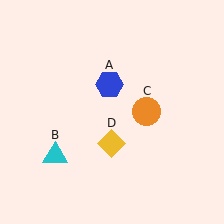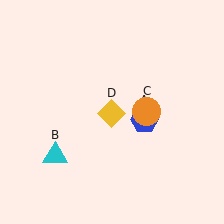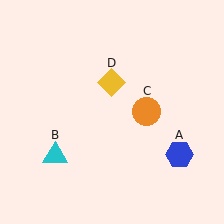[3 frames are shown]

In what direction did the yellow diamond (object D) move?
The yellow diamond (object D) moved up.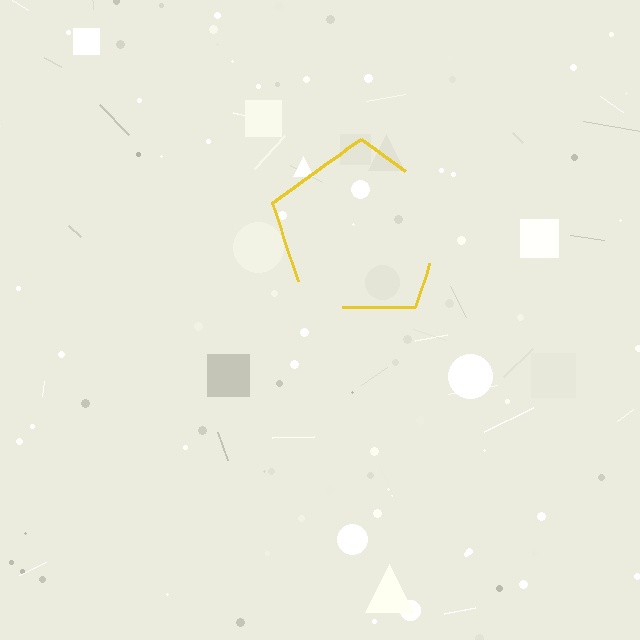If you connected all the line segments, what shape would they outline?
They would outline a pentagon.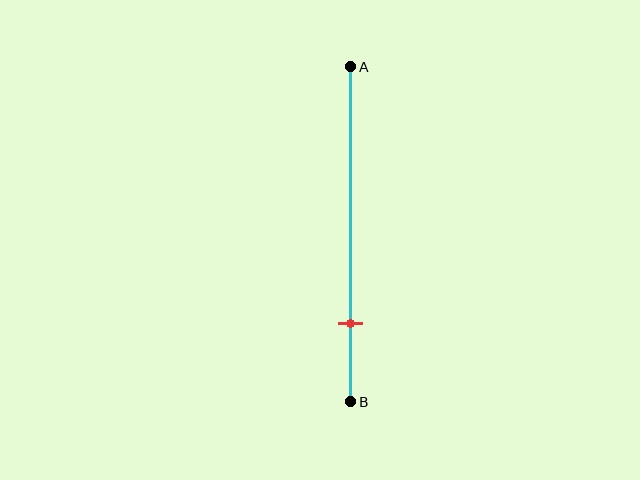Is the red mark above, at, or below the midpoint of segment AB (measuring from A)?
The red mark is below the midpoint of segment AB.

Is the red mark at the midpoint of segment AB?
No, the mark is at about 75% from A, not at the 50% midpoint.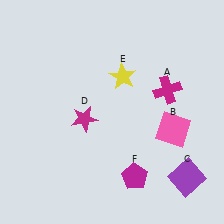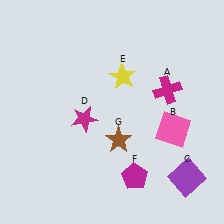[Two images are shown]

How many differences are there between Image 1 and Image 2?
There is 1 difference between the two images.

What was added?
A brown star (G) was added in Image 2.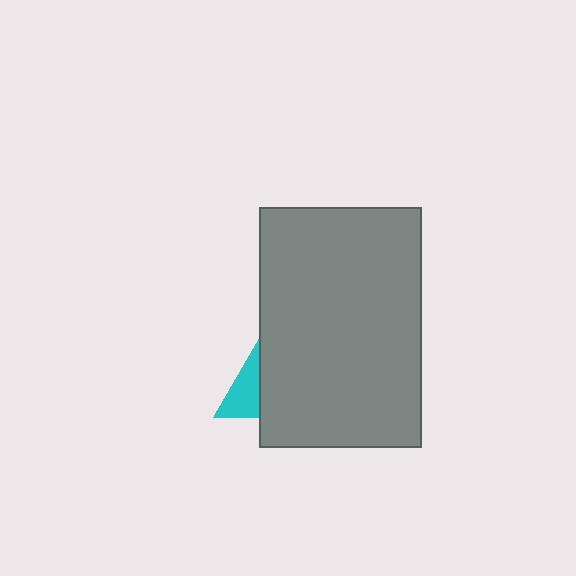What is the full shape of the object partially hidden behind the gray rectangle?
The partially hidden object is a cyan triangle.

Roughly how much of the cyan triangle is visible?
A small part of it is visible (roughly 32%).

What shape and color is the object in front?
The object in front is a gray rectangle.